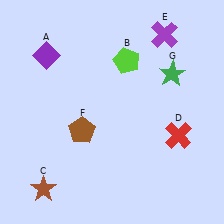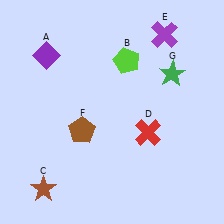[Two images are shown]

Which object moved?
The red cross (D) moved left.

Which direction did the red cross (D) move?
The red cross (D) moved left.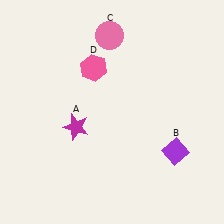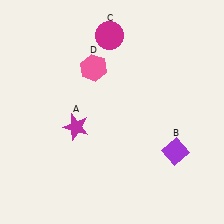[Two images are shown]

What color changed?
The circle (C) changed from pink in Image 1 to magenta in Image 2.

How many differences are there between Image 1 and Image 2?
There is 1 difference between the two images.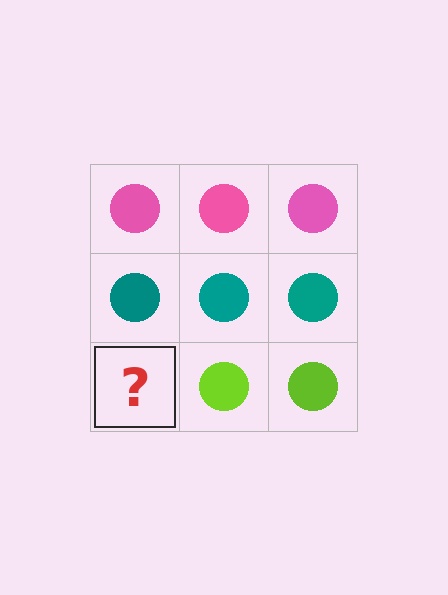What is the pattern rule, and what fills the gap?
The rule is that each row has a consistent color. The gap should be filled with a lime circle.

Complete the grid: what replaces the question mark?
The question mark should be replaced with a lime circle.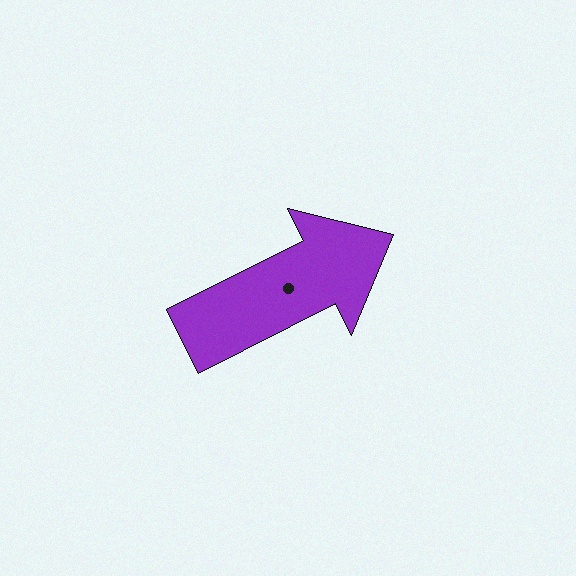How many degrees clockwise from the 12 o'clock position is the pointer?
Approximately 63 degrees.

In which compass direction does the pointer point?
Northeast.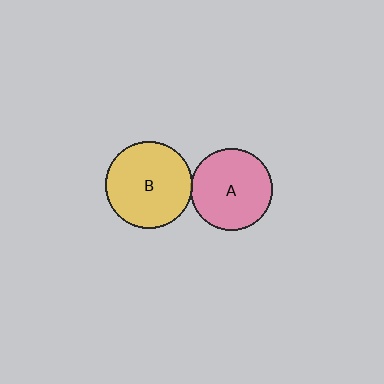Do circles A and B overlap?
Yes.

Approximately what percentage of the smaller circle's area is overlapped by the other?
Approximately 5%.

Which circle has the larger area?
Circle B (yellow).